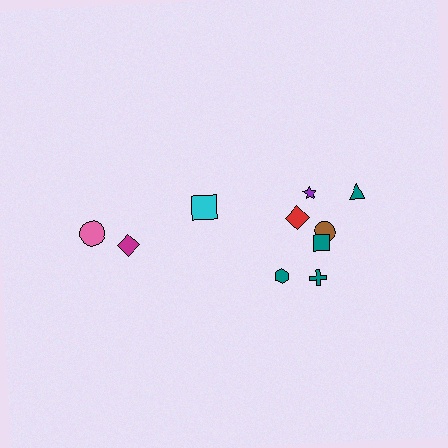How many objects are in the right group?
There are 7 objects.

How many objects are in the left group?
There are 3 objects.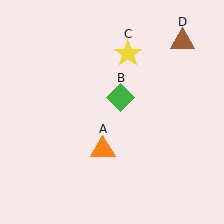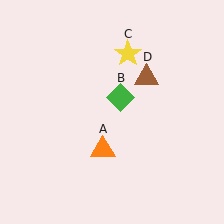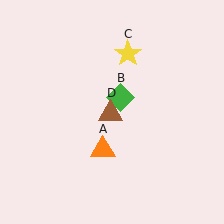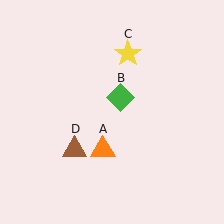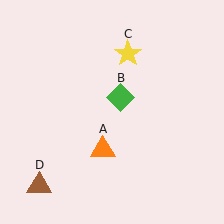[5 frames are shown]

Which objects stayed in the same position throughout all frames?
Orange triangle (object A) and green diamond (object B) and yellow star (object C) remained stationary.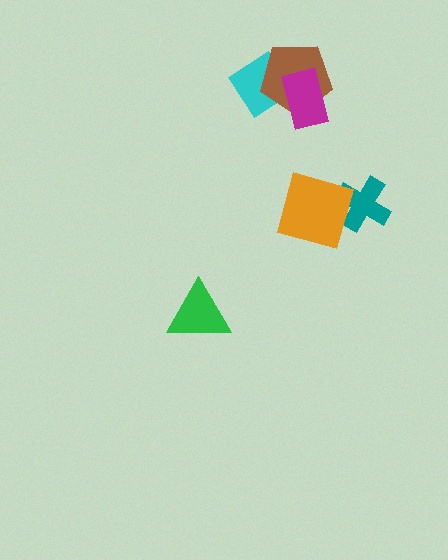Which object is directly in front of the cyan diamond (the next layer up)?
The brown pentagon is directly in front of the cyan diamond.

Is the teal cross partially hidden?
Yes, it is partially covered by another shape.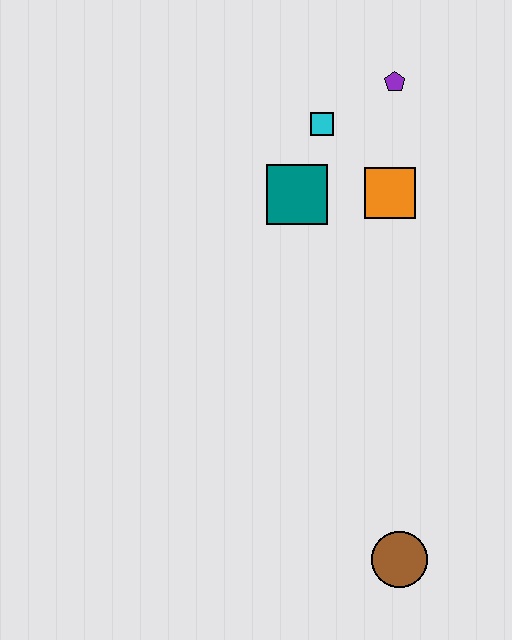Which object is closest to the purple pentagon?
The cyan square is closest to the purple pentagon.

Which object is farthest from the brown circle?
The purple pentagon is farthest from the brown circle.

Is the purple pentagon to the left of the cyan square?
No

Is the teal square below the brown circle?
No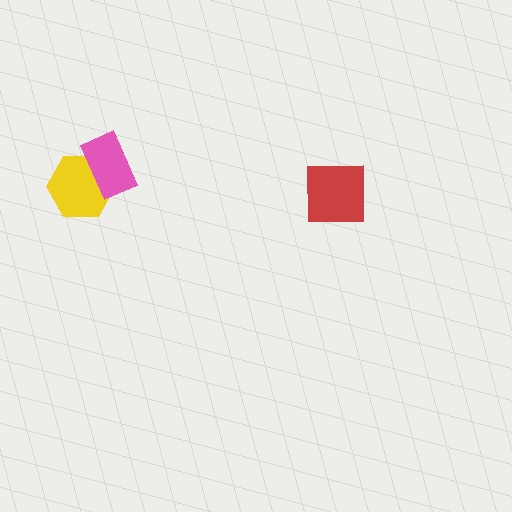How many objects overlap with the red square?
0 objects overlap with the red square.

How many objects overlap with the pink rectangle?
1 object overlaps with the pink rectangle.